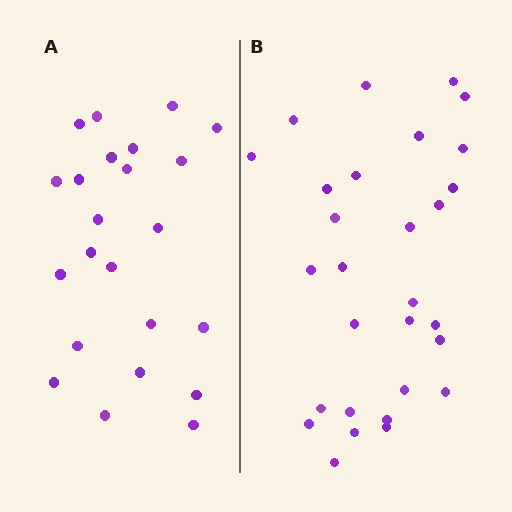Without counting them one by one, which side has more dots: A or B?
Region B (the right region) has more dots.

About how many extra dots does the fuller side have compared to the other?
Region B has about 6 more dots than region A.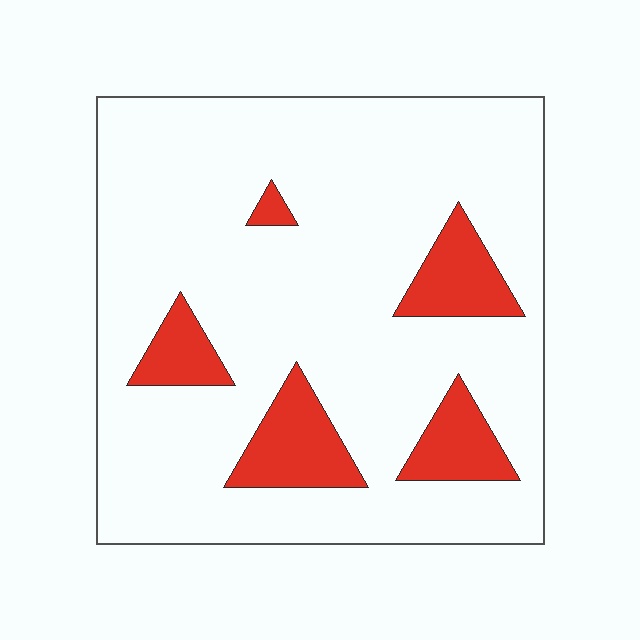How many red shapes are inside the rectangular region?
5.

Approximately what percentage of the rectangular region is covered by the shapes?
Approximately 15%.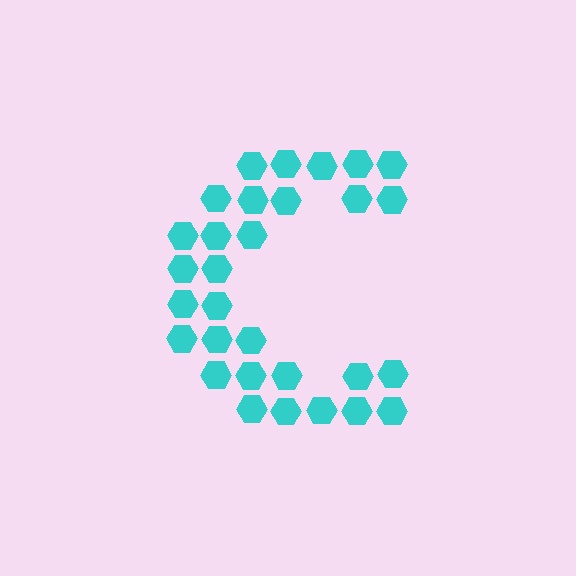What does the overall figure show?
The overall figure shows the letter C.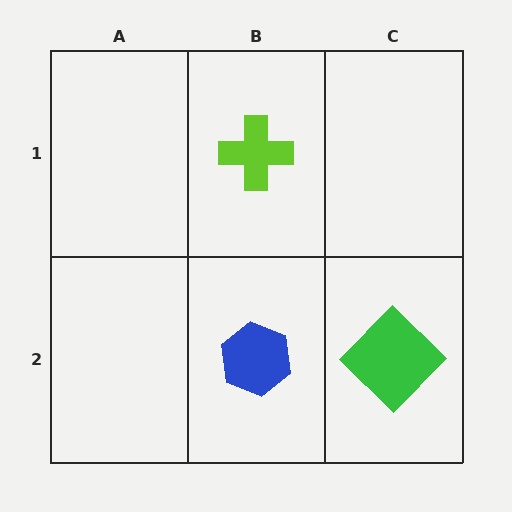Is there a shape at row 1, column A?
No, that cell is empty.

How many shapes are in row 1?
1 shape.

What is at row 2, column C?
A green diamond.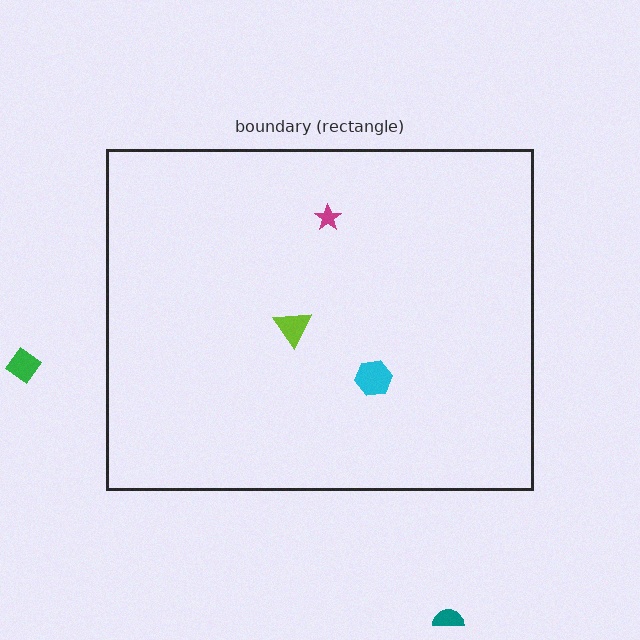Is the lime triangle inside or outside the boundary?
Inside.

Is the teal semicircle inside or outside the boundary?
Outside.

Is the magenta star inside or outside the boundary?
Inside.